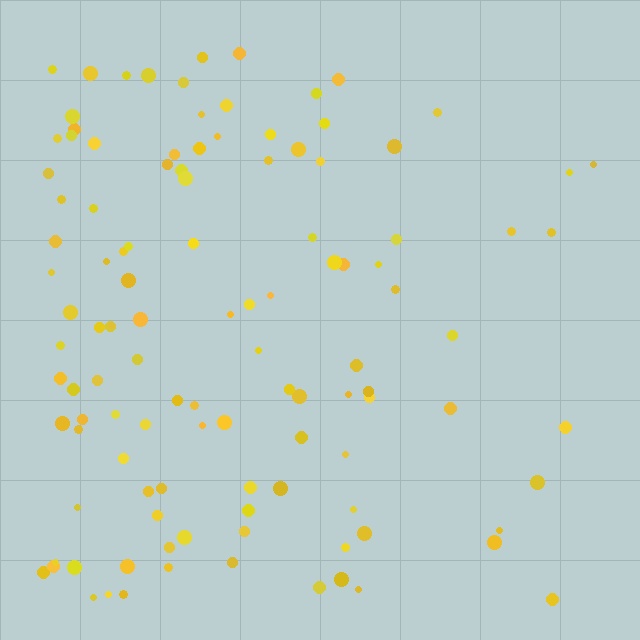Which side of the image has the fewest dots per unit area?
The right.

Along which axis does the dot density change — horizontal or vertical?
Horizontal.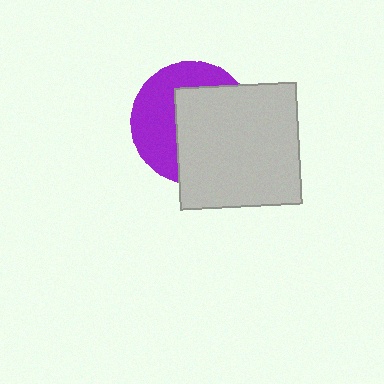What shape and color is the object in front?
The object in front is a light gray square.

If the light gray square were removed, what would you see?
You would see the complete purple circle.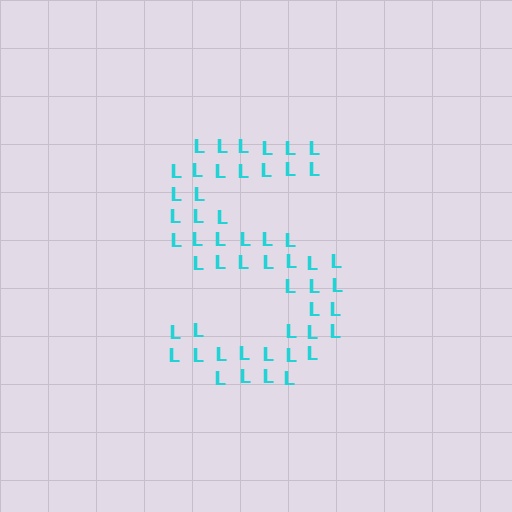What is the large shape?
The large shape is the letter S.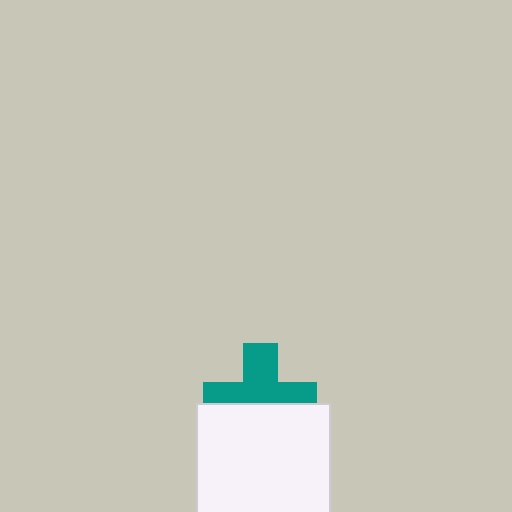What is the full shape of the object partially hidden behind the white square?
The partially hidden object is a teal cross.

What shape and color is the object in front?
The object in front is a white square.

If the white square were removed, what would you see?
You would see the complete teal cross.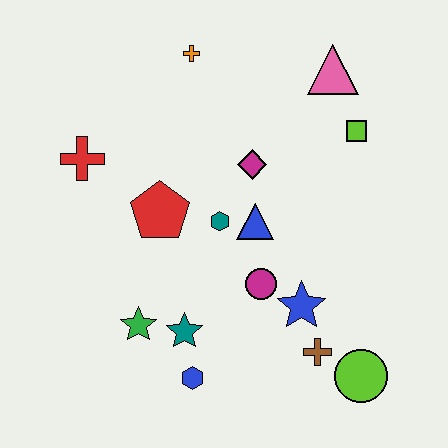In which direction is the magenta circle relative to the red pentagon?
The magenta circle is to the right of the red pentagon.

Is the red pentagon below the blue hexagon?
No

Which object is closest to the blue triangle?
The teal hexagon is closest to the blue triangle.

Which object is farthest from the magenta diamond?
The lime circle is farthest from the magenta diamond.